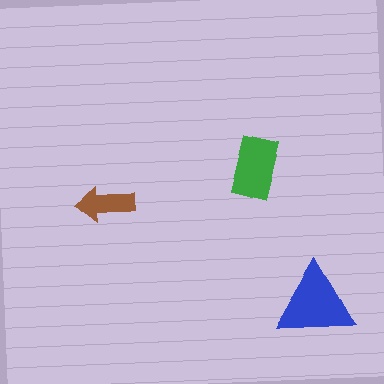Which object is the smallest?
The brown arrow.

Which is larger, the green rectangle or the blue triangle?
The blue triangle.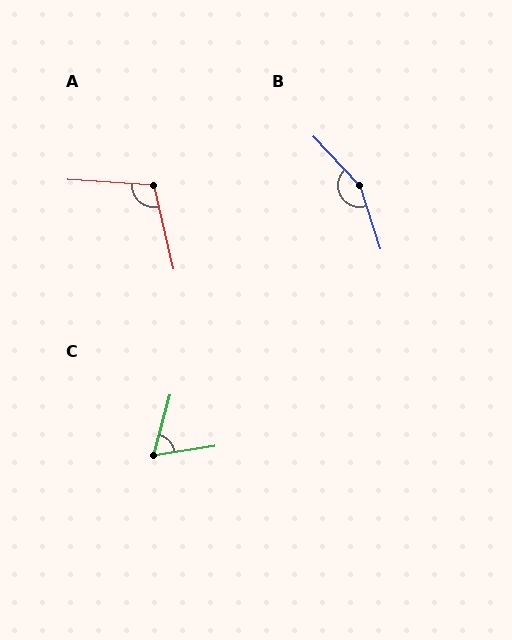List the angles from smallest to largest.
C (66°), A (107°), B (155°).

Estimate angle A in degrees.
Approximately 107 degrees.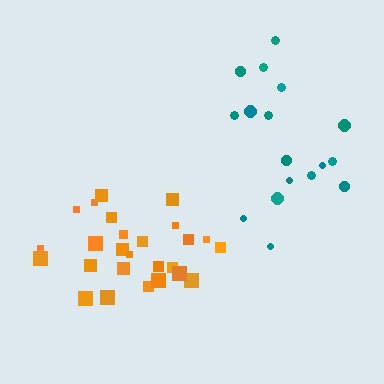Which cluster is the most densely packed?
Orange.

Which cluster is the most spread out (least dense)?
Teal.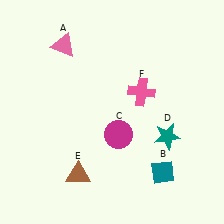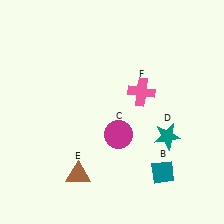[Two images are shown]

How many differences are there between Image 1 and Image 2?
There is 1 difference between the two images.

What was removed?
The pink triangle (A) was removed in Image 2.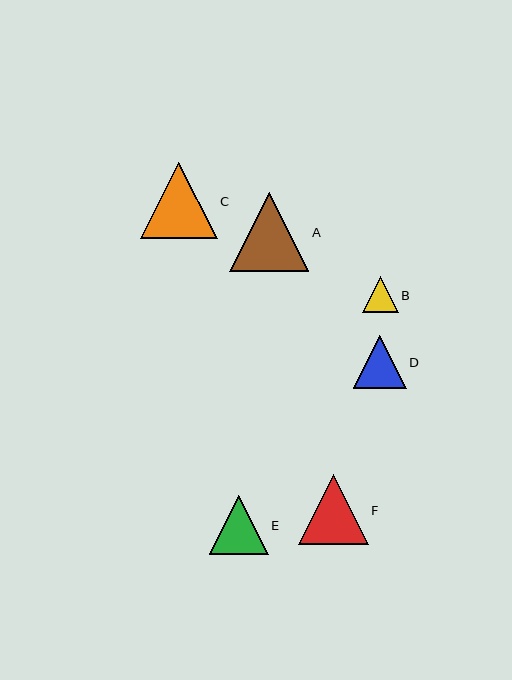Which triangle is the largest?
Triangle A is the largest with a size of approximately 79 pixels.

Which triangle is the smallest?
Triangle B is the smallest with a size of approximately 36 pixels.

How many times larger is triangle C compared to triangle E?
Triangle C is approximately 1.3 times the size of triangle E.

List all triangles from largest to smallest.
From largest to smallest: A, C, F, E, D, B.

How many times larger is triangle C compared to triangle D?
Triangle C is approximately 1.5 times the size of triangle D.